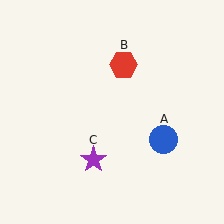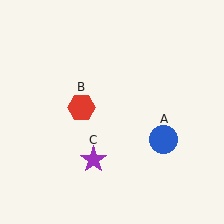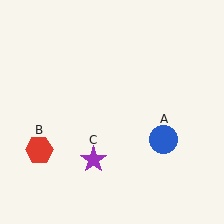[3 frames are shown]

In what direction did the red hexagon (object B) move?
The red hexagon (object B) moved down and to the left.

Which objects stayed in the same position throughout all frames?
Blue circle (object A) and purple star (object C) remained stationary.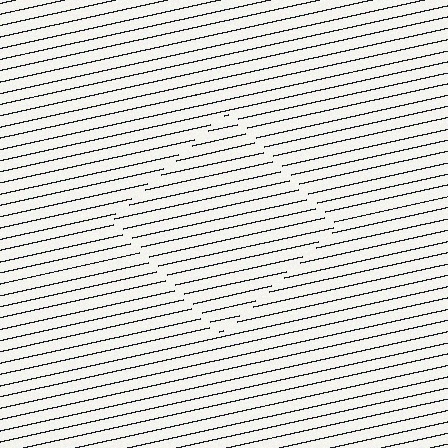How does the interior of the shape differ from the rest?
The interior of the shape contains the same grating, shifted by half a period — the contour is defined by the phase discontinuity where line-ends from the inner and outer gratings abut.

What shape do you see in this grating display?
An illusory square. The interior of the shape contains the same grating, shifted by half a period — the contour is defined by the phase discontinuity where line-ends from the inner and outer gratings abut.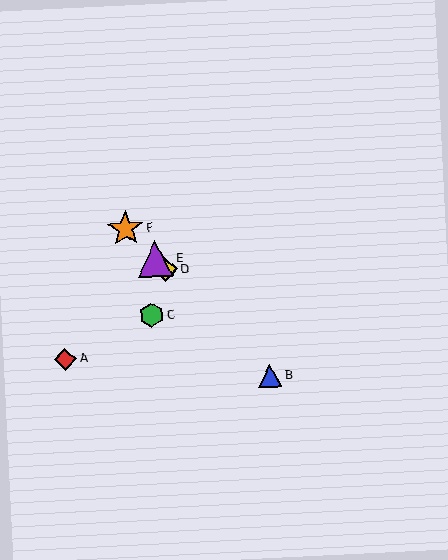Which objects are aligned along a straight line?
Objects B, D, E, F are aligned along a straight line.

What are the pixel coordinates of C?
Object C is at (152, 315).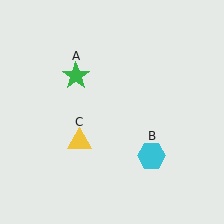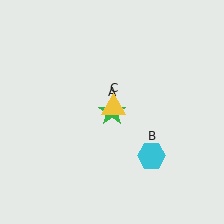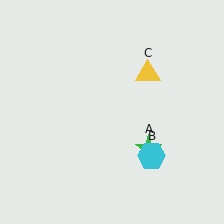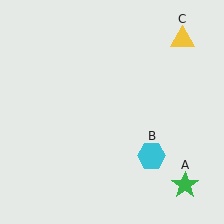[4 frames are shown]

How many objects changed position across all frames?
2 objects changed position: green star (object A), yellow triangle (object C).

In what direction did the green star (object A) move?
The green star (object A) moved down and to the right.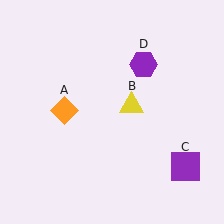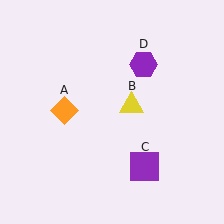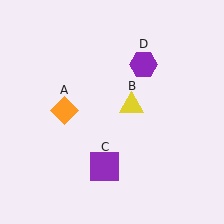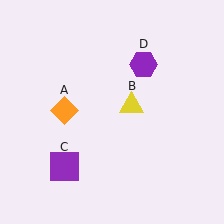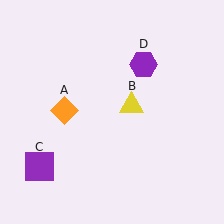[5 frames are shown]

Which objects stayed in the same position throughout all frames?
Orange diamond (object A) and yellow triangle (object B) and purple hexagon (object D) remained stationary.